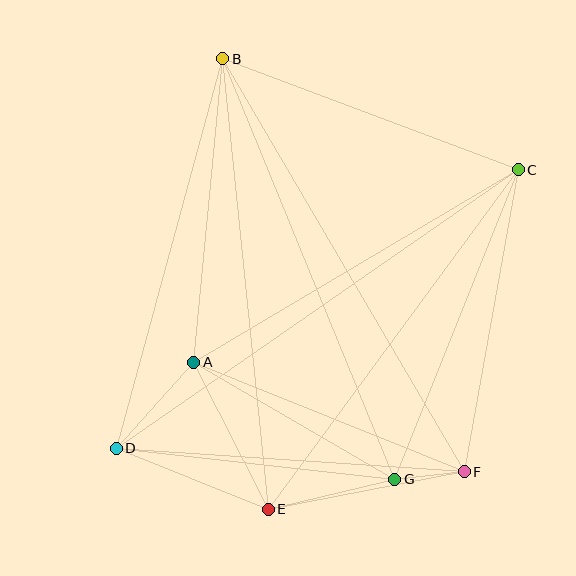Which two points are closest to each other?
Points F and G are closest to each other.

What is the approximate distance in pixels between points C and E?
The distance between C and E is approximately 422 pixels.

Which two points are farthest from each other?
Points C and D are farthest from each other.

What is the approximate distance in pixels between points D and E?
The distance between D and E is approximately 163 pixels.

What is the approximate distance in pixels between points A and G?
The distance between A and G is approximately 232 pixels.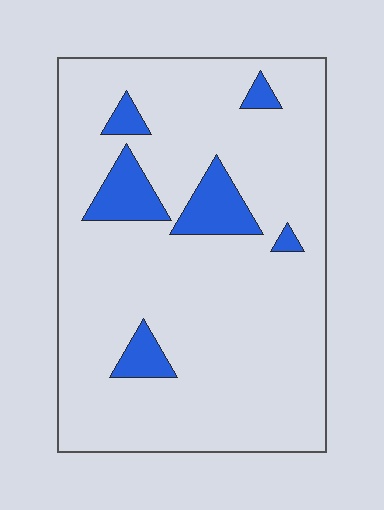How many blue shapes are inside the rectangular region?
6.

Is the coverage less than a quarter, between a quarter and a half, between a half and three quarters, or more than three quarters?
Less than a quarter.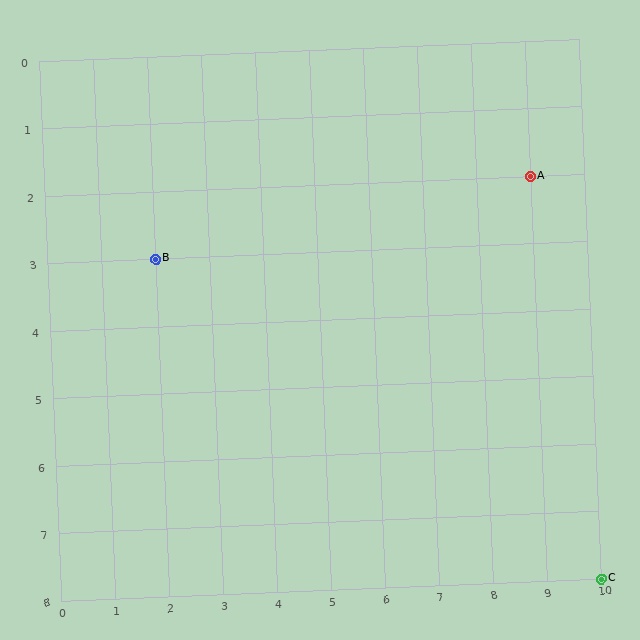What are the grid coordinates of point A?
Point A is at grid coordinates (9, 2).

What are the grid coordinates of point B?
Point B is at grid coordinates (2, 3).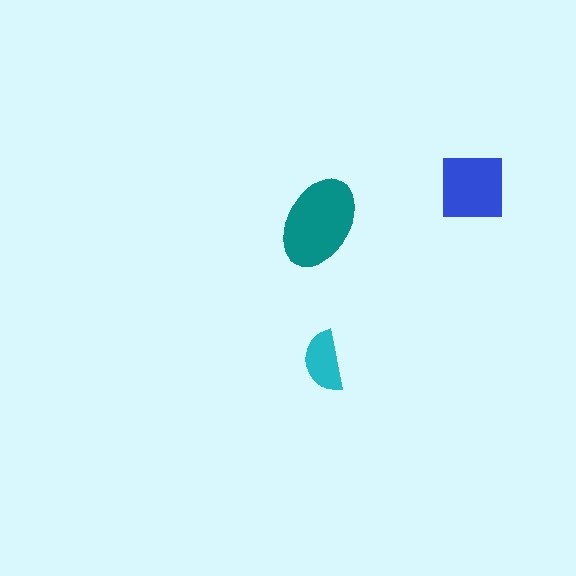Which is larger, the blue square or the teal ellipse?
The teal ellipse.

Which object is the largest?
The teal ellipse.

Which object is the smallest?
The cyan semicircle.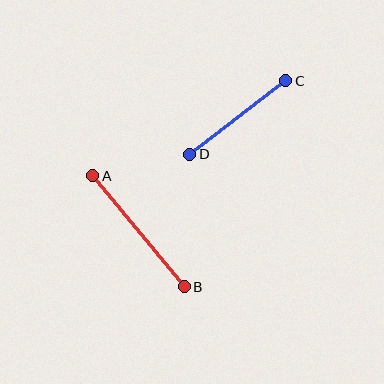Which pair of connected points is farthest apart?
Points A and B are farthest apart.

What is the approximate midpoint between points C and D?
The midpoint is at approximately (238, 117) pixels.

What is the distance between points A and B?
The distance is approximately 144 pixels.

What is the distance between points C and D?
The distance is approximately 121 pixels.